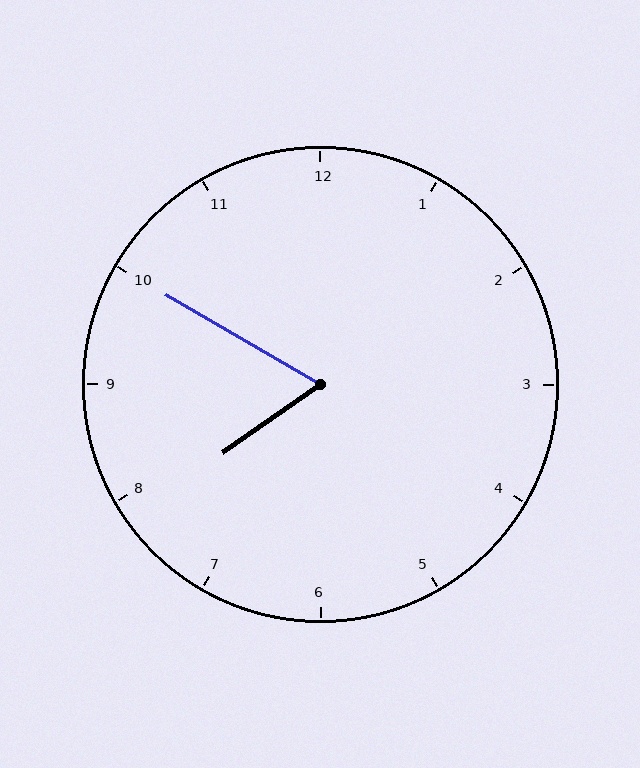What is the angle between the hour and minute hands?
Approximately 65 degrees.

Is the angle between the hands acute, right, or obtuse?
It is acute.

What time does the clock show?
7:50.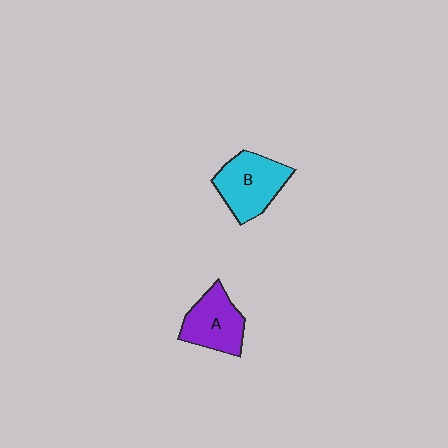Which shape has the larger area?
Shape B (cyan).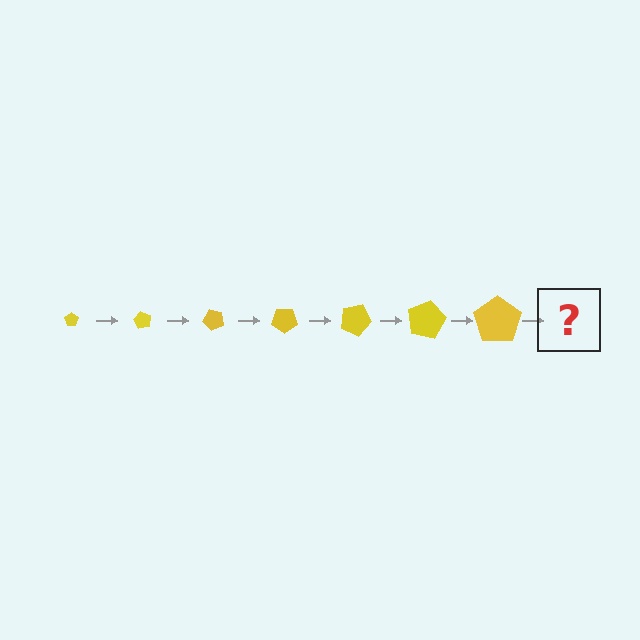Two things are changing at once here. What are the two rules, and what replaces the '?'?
The two rules are that the pentagon grows larger each step and it rotates 60 degrees each step. The '?' should be a pentagon, larger than the previous one and rotated 420 degrees from the start.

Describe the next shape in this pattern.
It should be a pentagon, larger than the previous one and rotated 420 degrees from the start.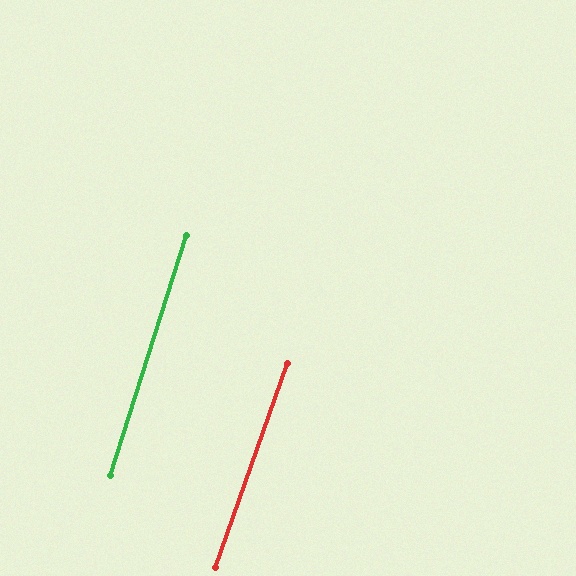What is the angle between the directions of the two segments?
Approximately 2 degrees.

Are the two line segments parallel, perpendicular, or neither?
Parallel — their directions differ by only 1.9°.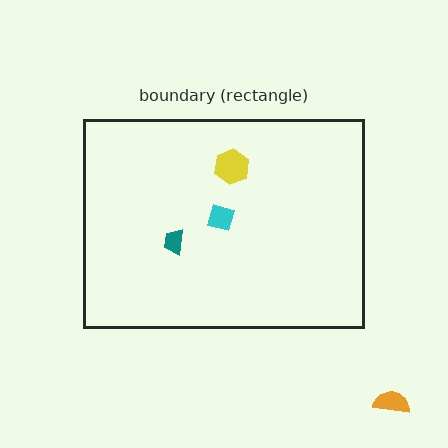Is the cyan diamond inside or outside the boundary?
Inside.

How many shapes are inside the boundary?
3 inside, 1 outside.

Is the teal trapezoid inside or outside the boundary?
Inside.